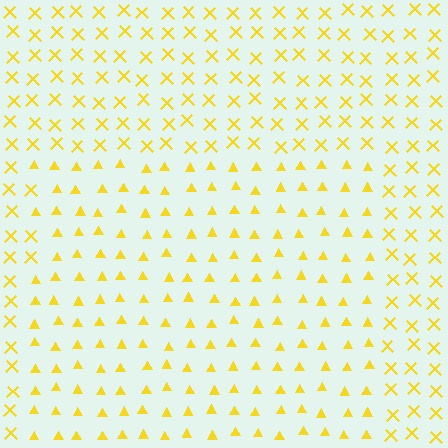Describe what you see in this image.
The image is filled with small yellow elements arranged in a uniform grid. A rectangle-shaped region contains triangles, while the surrounding area contains X marks. The boundary is defined purely by the change in element shape.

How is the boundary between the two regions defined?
The boundary is defined by a change in element shape: triangles inside vs. X marks outside. All elements share the same color and spacing.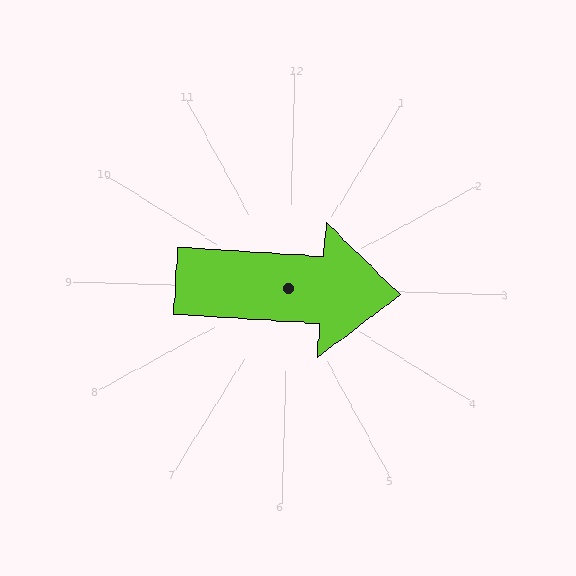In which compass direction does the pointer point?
East.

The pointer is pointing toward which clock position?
Roughly 3 o'clock.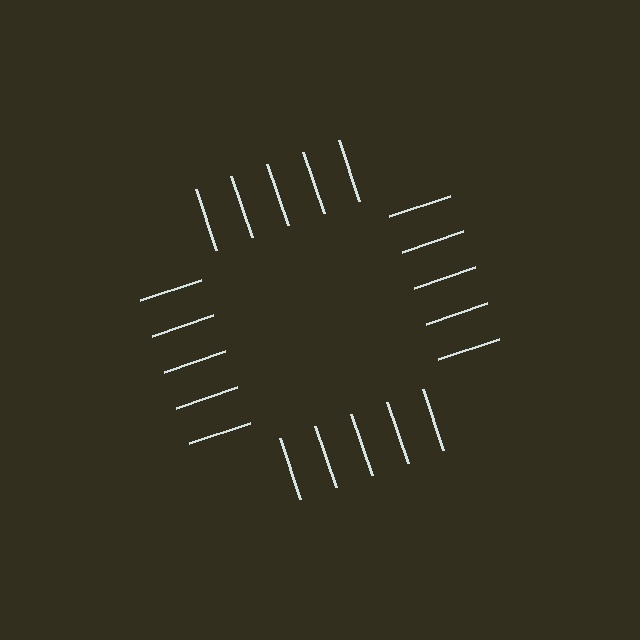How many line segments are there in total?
20 — 5 along each of the 4 edges.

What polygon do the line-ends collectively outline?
An illusory square — the line segments terminate on its edges but no continuous stroke is drawn.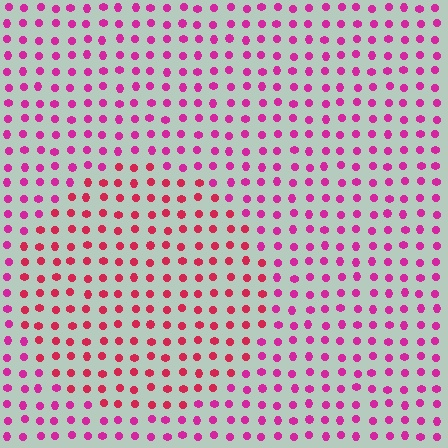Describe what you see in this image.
The image is filled with small magenta elements in a uniform arrangement. A circle-shaped region is visible where the elements are tinted to a slightly different hue, forming a subtle color boundary.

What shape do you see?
I see a circle.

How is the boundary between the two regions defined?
The boundary is defined purely by a slight shift in hue (about 28 degrees). Spacing, size, and orientation are identical on both sides.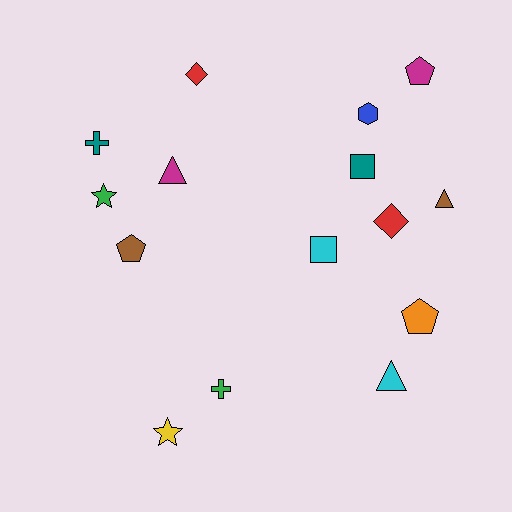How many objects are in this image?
There are 15 objects.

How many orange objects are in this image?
There is 1 orange object.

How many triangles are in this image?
There are 3 triangles.